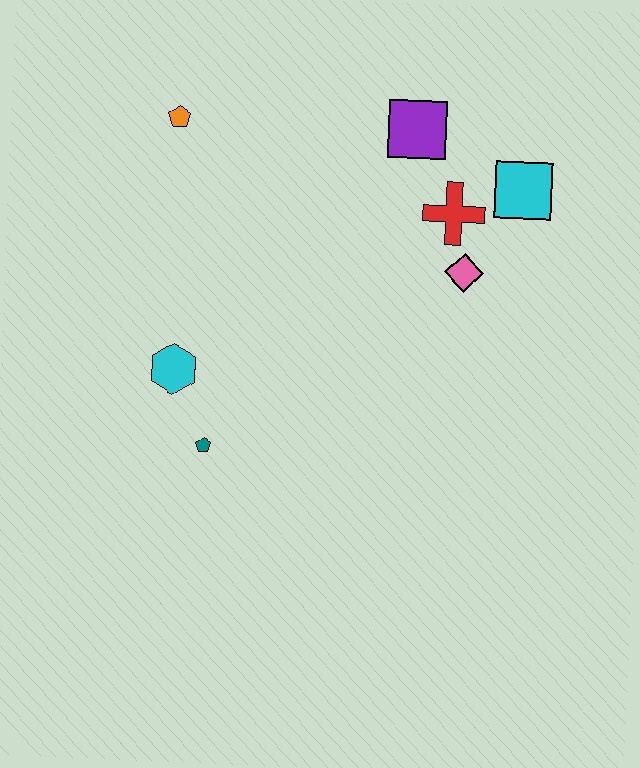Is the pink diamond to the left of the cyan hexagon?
No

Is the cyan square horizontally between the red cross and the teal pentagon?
No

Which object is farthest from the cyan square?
The teal pentagon is farthest from the cyan square.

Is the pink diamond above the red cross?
No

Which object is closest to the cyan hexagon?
The teal pentagon is closest to the cyan hexagon.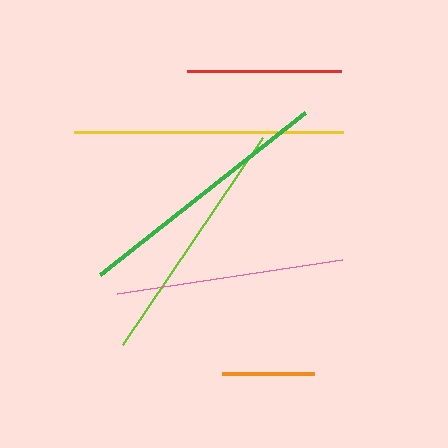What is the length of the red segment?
The red segment is approximately 154 pixels long.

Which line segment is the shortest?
The orange line is the shortest at approximately 92 pixels.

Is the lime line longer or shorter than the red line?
The lime line is longer than the red line.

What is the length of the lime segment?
The lime segment is approximately 251 pixels long.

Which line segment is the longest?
The yellow line is the longest at approximately 269 pixels.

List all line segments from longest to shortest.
From longest to shortest: yellow, green, lime, pink, red, orange.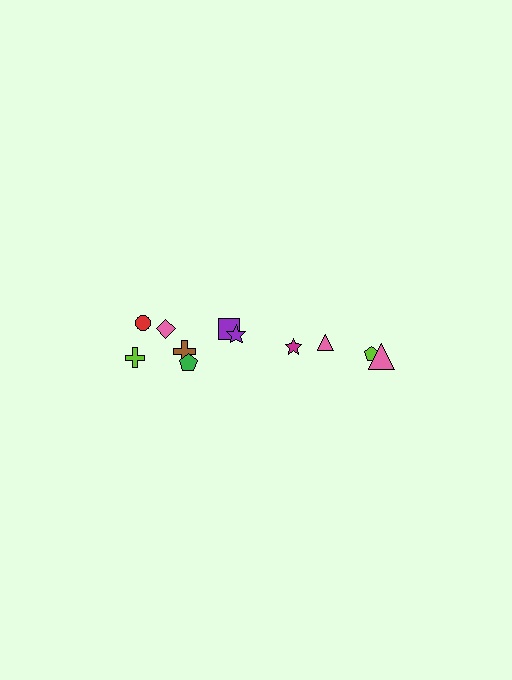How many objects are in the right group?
There are 4 objects.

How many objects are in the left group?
There are 7 objects.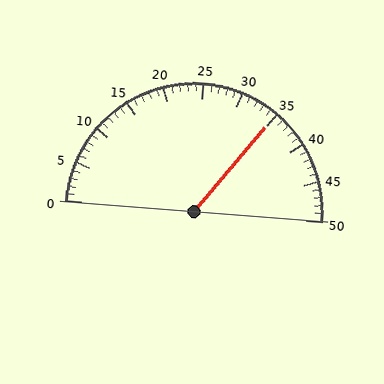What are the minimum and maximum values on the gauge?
The gauge ranges from 0 to 50.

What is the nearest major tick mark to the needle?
The nearest major tick mark is 35.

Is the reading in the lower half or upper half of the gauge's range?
The reading is in the upper half of the range (0 to 50).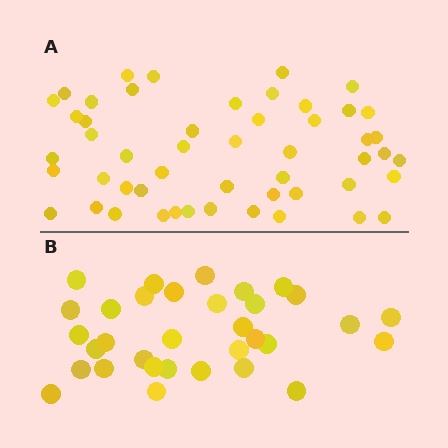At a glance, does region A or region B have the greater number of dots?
Region A (the top region) has more dots.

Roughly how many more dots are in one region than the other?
Region A has approximately 20 more dots than region B.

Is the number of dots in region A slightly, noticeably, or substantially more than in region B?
Region A has substantially more. The ratio is roughly 1.5 to 1.